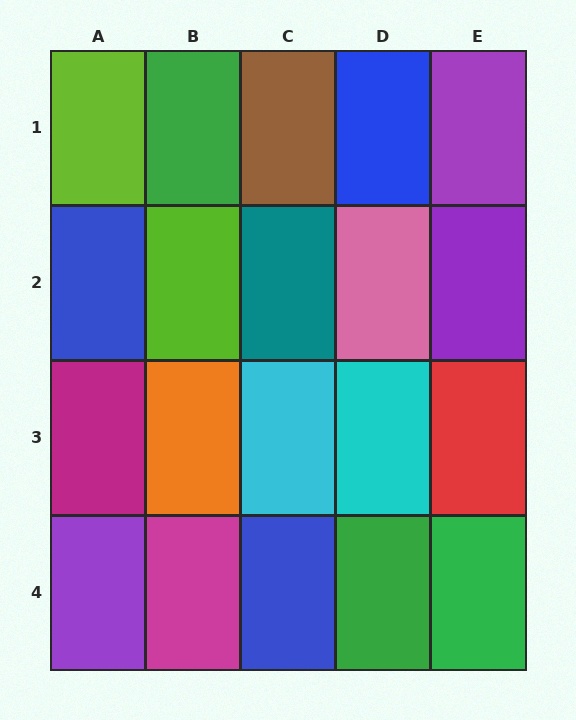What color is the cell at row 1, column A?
Lime.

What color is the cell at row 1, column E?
Purple.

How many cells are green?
3 cells are green.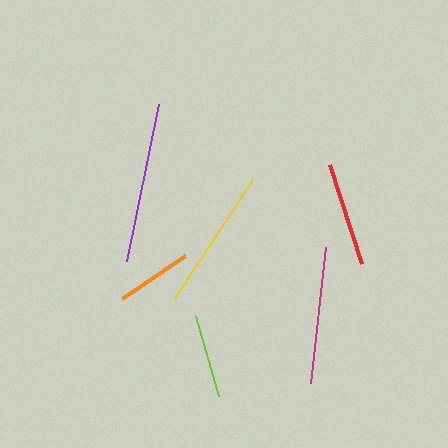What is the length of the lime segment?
The lime segment is approximately 83 pixels long.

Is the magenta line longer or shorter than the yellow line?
The yellow line is longer than the magenta line.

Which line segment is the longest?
The purple line is the longest at approximately 160 pixels.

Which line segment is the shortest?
The orange line is the shortest at approximately 77 pixels.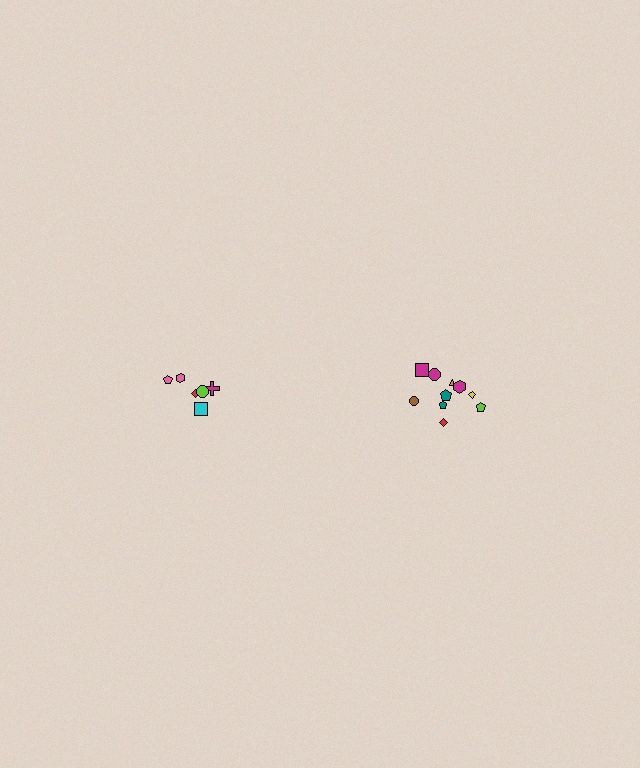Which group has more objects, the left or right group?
The right group.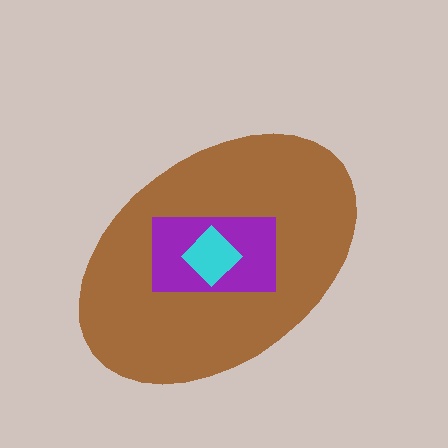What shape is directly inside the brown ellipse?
The purple rectangle.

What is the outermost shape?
The brown ellipse.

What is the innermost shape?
The cyan diamond.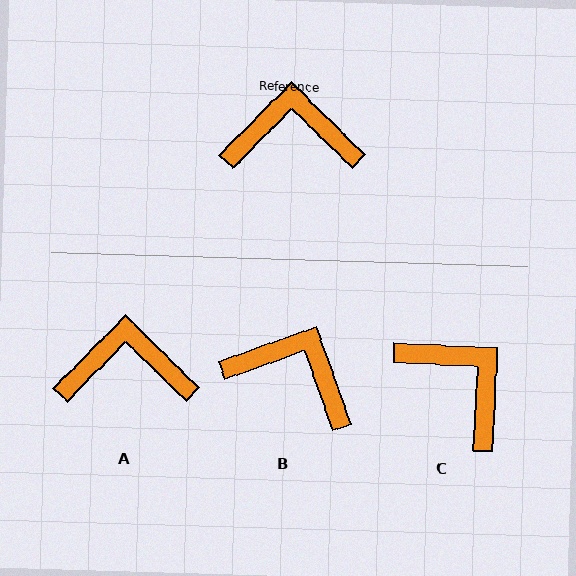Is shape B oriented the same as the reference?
No, it is off by about 26 degrees.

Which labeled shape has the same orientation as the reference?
A.